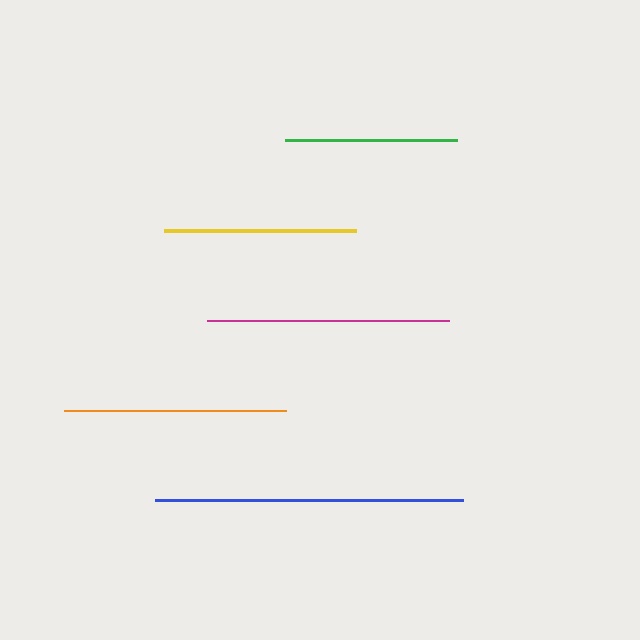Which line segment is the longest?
The blue line is the longest at approximately 308 pixels.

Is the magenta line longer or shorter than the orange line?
The magenta line is longer than the orange line.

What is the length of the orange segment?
The orange segment is approximately 222 pixels long.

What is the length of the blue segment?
The blue segment is approximately 308 pixels long.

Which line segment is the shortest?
The green line is the shortest at approximately 172 pixels.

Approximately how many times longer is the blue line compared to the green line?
The blue line is approximately 1.8 times the length of the green line.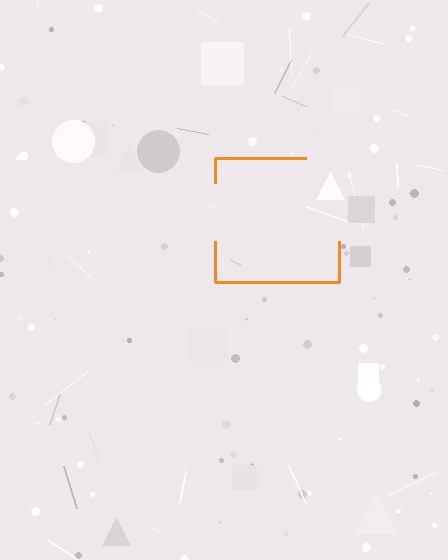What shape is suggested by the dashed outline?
The dashed outline suggests a square.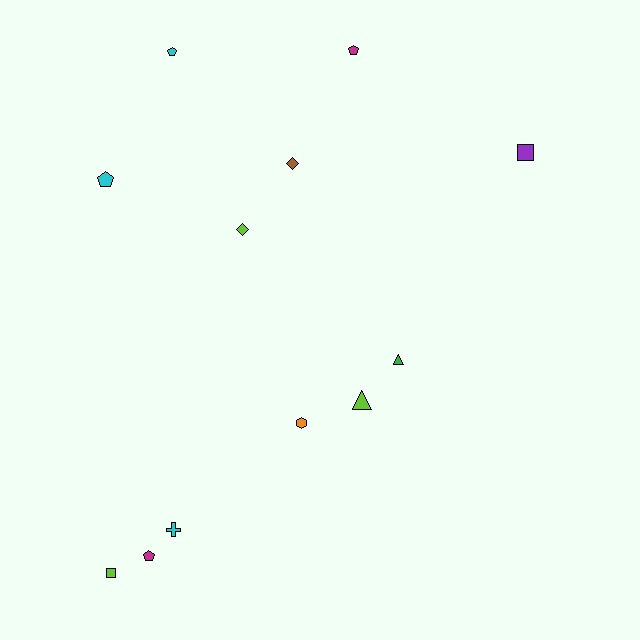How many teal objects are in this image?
There are no teal objects.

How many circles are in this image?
There are no circles.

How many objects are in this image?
There are 12 objects.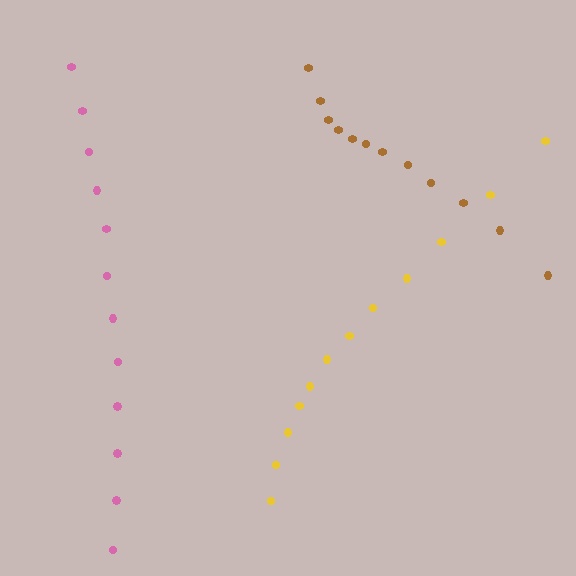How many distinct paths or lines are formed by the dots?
There are 3 distinct paths.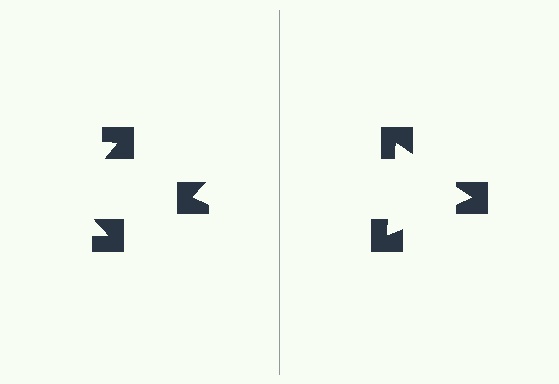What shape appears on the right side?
An illusory triangle.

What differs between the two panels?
The notched squares are positioned identically on both sides; only the wedge orientations differ. On the right they align to a triangle; on the left they are misaligned.